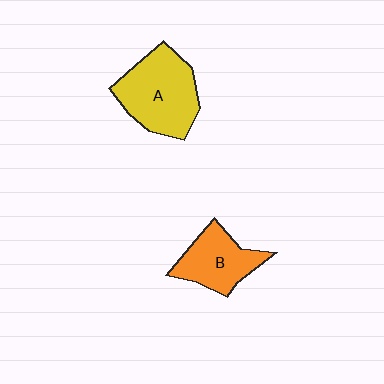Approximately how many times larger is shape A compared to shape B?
Approximately 1.4 times.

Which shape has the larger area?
Shape A (yellow).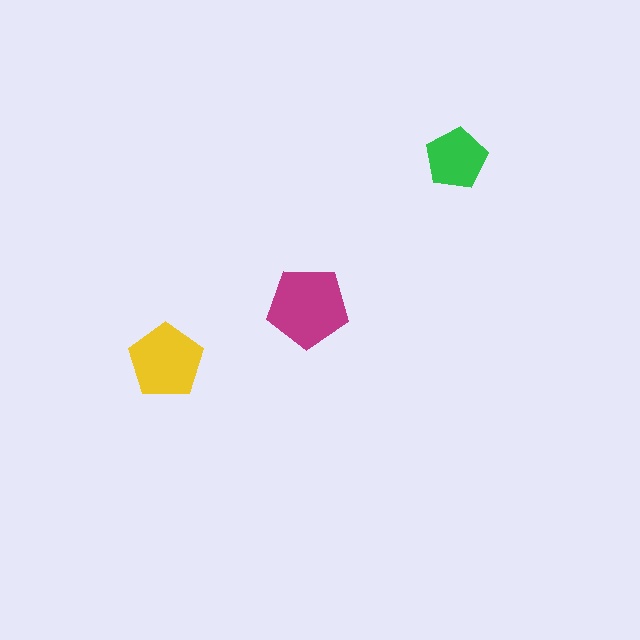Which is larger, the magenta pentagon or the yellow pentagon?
The magenta one.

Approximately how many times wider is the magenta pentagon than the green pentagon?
About 1.5 times wider.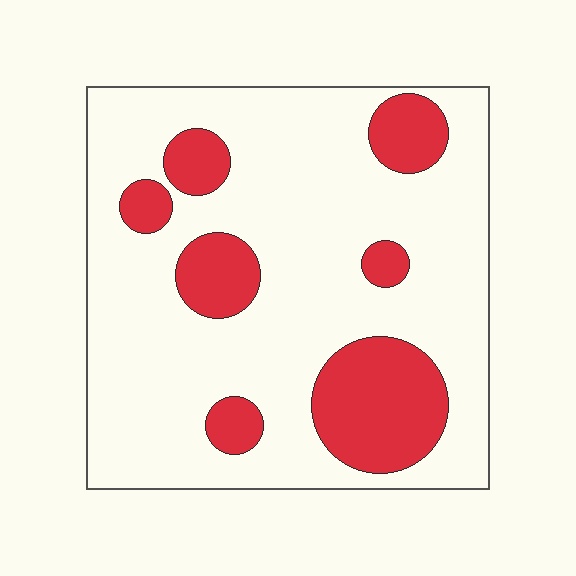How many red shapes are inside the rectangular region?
7.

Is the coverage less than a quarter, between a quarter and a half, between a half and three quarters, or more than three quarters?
Less than a quarter.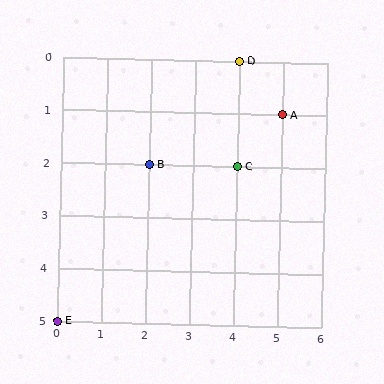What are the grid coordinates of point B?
Point B is at grid coordinates (2, 2).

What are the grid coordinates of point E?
Point E is at grid coordinates (0, 5).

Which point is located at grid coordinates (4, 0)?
Point D is at (4, 0).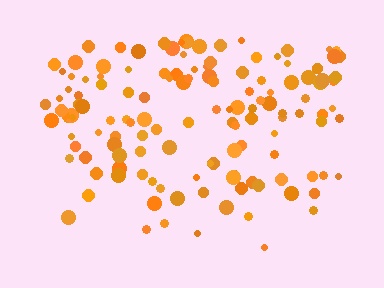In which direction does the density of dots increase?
From bottom to top, with the top side densest.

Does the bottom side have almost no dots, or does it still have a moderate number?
Still a moderate number, just noticeably fewer than the top.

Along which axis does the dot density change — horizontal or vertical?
Vertical.